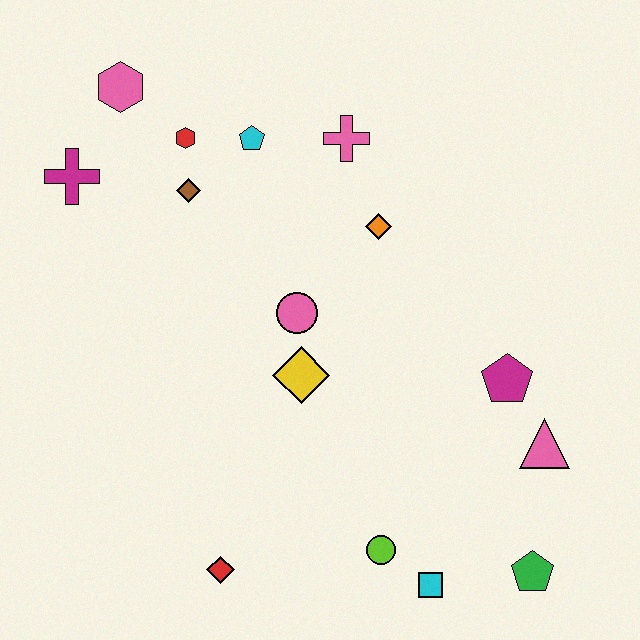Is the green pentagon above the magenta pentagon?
No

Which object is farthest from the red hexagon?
The green pentagon is farthest from the red hexagon.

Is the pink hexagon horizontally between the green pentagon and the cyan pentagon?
No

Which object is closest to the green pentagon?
The cyan square is closest to the green pentagon.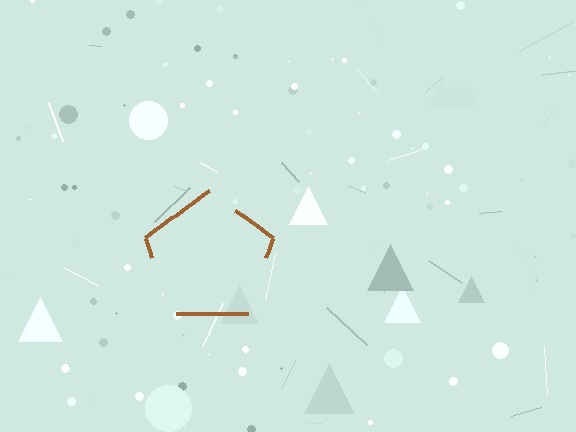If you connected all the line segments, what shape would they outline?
They would outline a pentagon.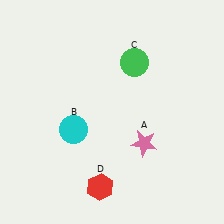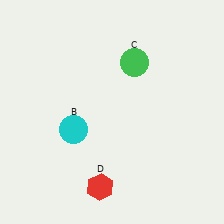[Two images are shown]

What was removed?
The pink star (A) was removed in Image 2.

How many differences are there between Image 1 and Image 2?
There is 1 difference between the two images.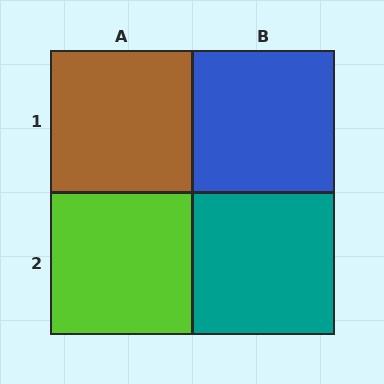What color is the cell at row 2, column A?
Lime.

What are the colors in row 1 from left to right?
Brown, blue.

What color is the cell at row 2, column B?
Teal.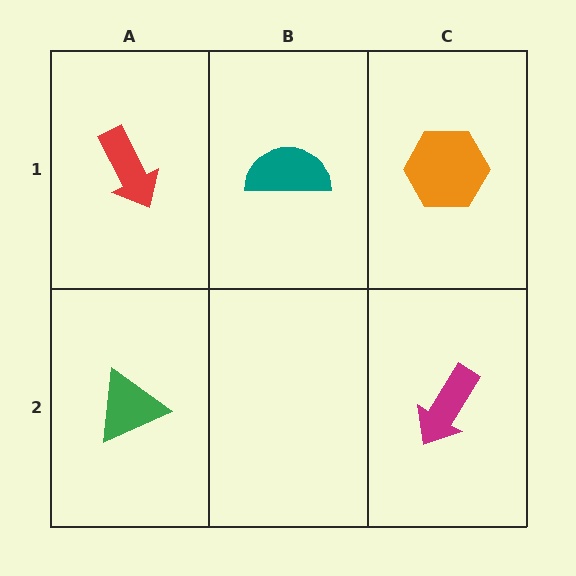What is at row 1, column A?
A red arrow.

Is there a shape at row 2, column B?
No, that cell is empty.